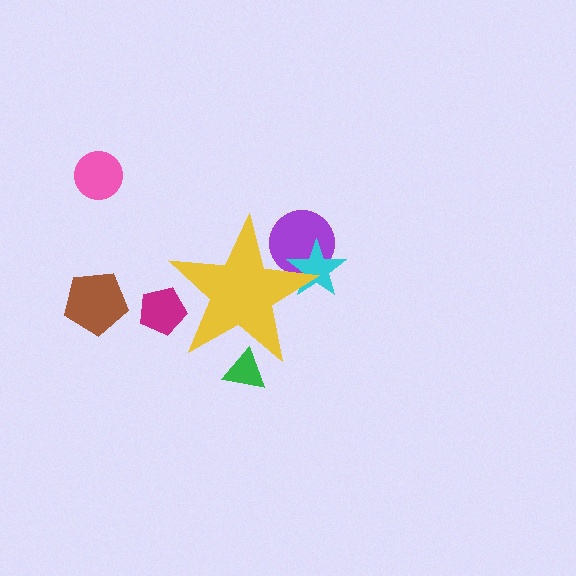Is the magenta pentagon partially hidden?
Yes, the magenta pentagon is partially hidden behind the yellow star.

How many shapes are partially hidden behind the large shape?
4 shapes are partially hidden.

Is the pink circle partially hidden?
No, the pink circle is fully visible.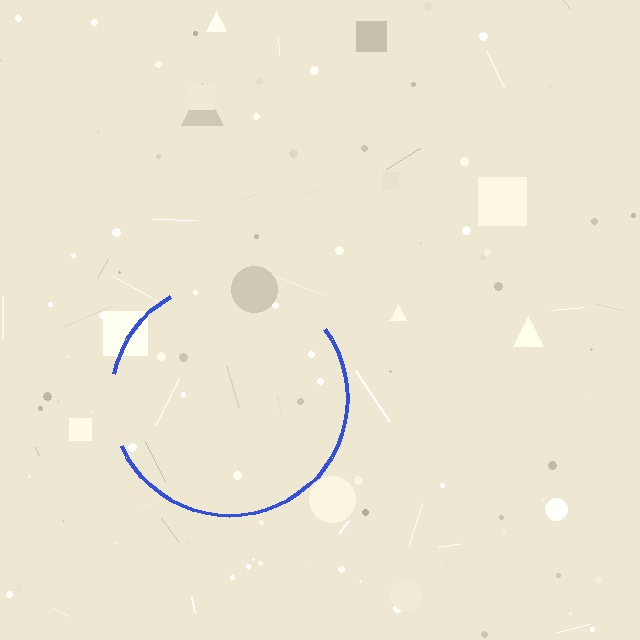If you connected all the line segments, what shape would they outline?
They would outline a circle.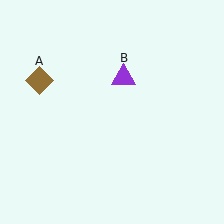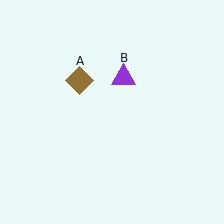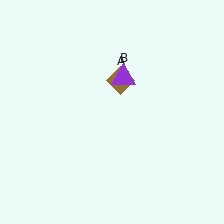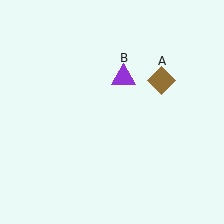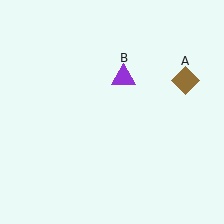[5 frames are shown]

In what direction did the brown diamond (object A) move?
The brown diamond (object A) moved right.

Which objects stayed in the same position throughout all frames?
Purple triangle (object B) remained stationary.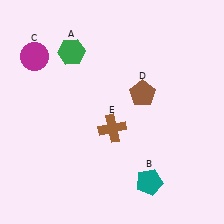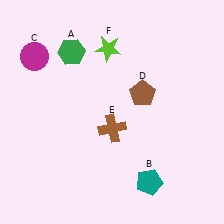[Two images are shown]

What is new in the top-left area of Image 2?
A lime star (F) was added in the top-left area of Image 2.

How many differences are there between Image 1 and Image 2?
There is 1 difference between the two images.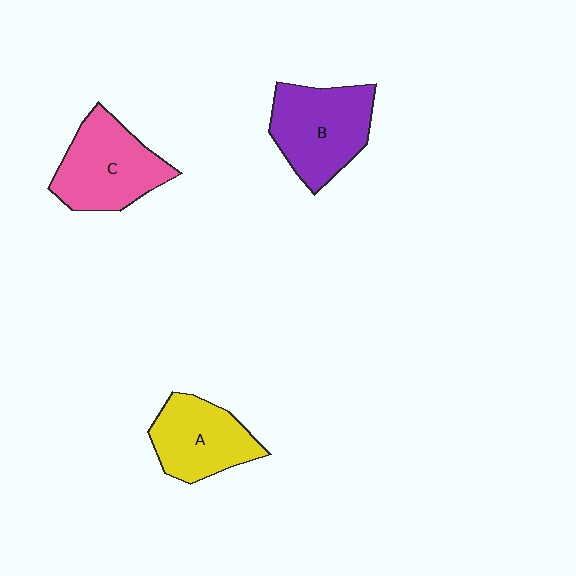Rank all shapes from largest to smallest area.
From largest to smallest: B (purple), C (pink), A (yellow).